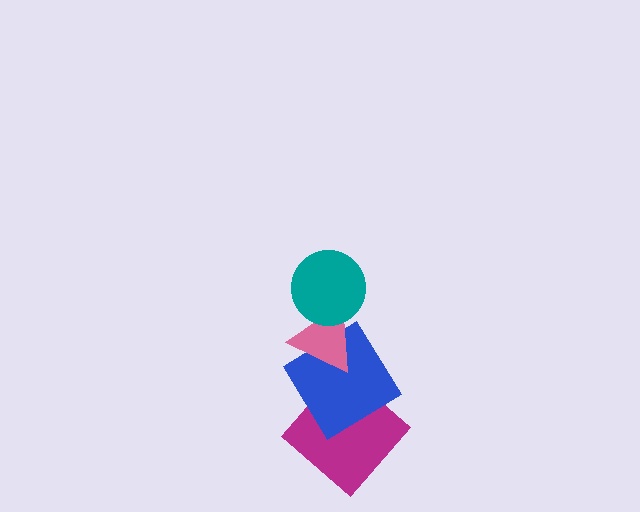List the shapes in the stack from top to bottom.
From top to bottom: the teal circle, the pink triangle, the blue diamond, the magenta diamond.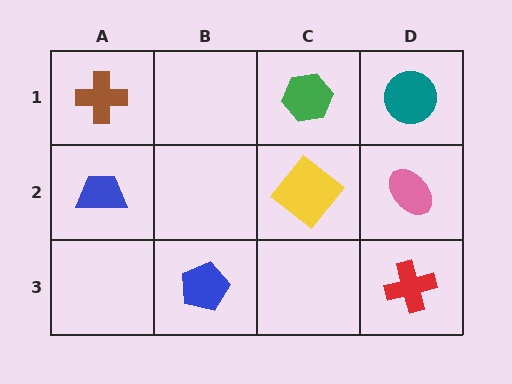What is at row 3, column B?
A blue pentagon.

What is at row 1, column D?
A teal circle.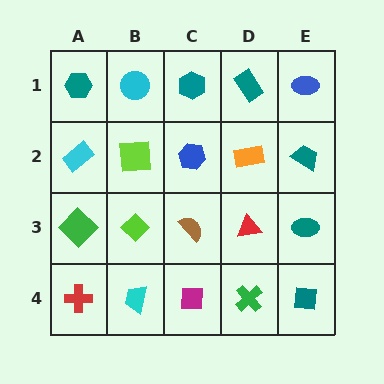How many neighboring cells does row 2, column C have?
4.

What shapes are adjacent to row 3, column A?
A cyan rectangle (row 2, column A), a red cross (row 4, column A), a lime diamond (row 3, column B).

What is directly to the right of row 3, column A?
A lime diamond.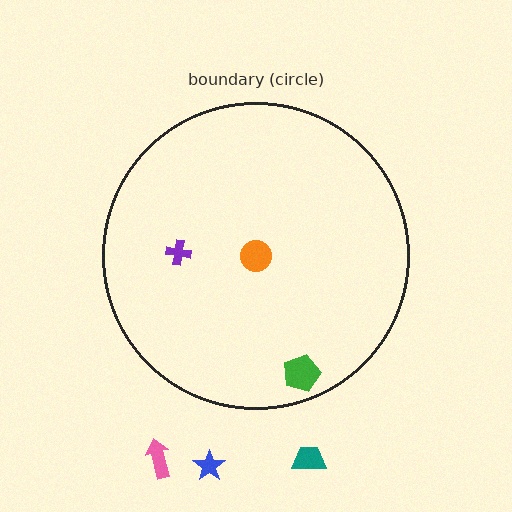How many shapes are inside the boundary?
3 inside, 3 outside.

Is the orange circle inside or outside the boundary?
Inside.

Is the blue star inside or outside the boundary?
Outside.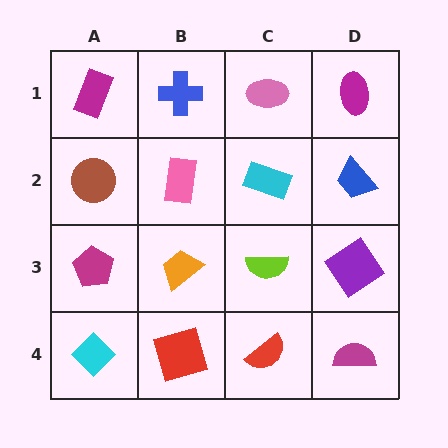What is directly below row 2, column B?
An orange trapezoid.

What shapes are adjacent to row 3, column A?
A brown circle (row 2, column A), a cyan diamond (row 4, column A), an orange trapezoid (row 3, column B).